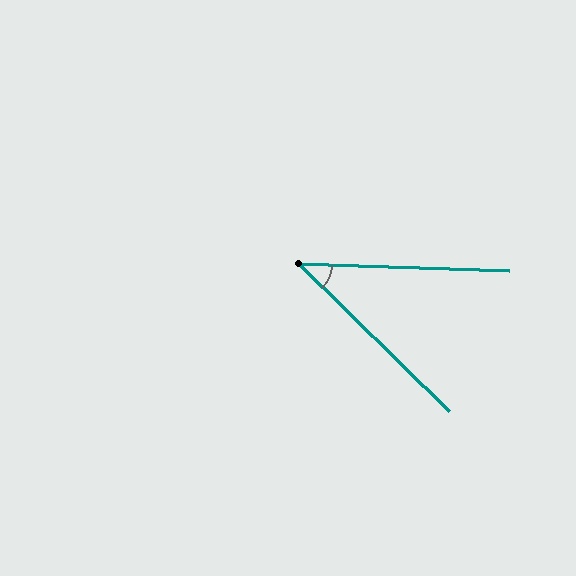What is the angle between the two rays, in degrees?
Approximately 43 degrees.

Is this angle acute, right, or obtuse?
It is acute.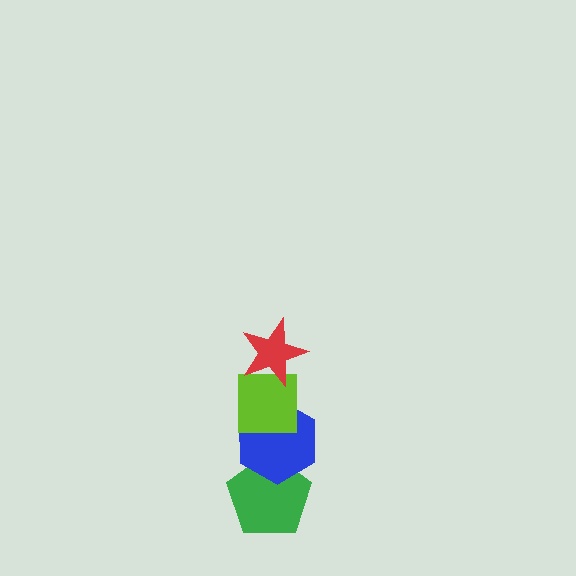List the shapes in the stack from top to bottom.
From top to bottom: the red star, the lime square, the blue hexagon, the green pentagon.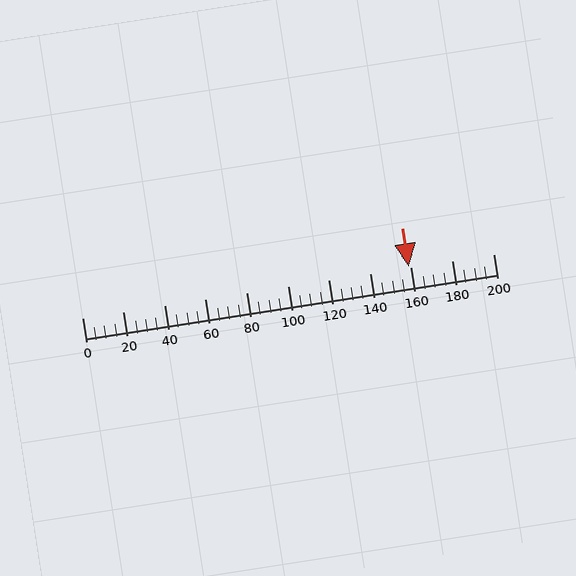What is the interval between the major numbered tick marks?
The major tick marks are spaced 20 units apart.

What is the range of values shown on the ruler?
The ruler shows values from 0 to 200.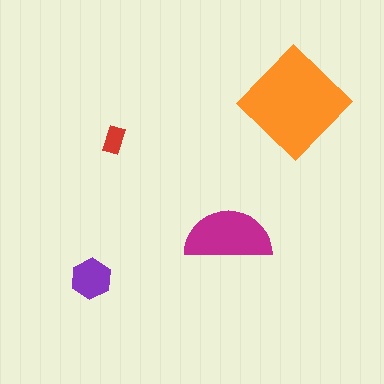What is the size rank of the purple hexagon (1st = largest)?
3rd.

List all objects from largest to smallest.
The orange diamond, the magenta semicircle, the purple hexagon, the red rectangle.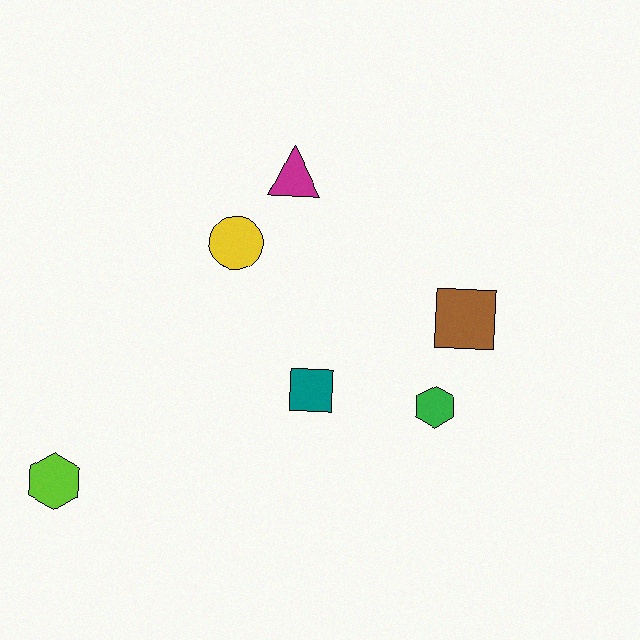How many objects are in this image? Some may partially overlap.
There are 6 objects.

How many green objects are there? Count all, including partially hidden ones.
There is 1 green object.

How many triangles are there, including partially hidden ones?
There is 1 triangle.